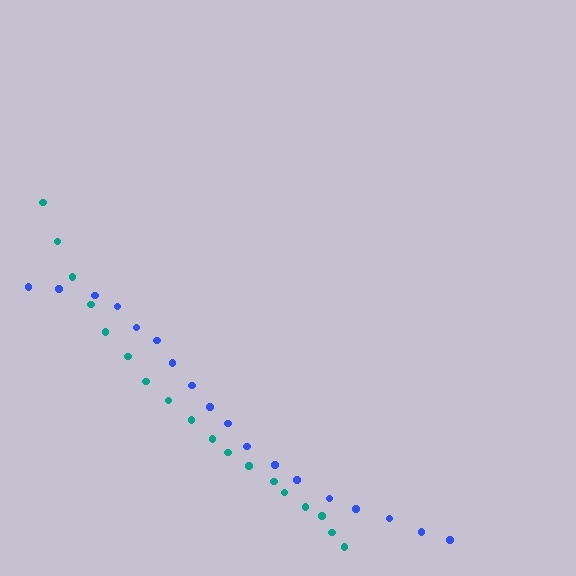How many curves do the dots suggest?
There are 2 distinct paths.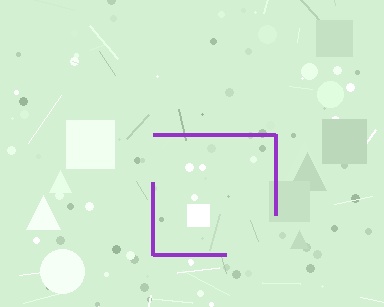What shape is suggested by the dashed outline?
The dashed outline suggests a square.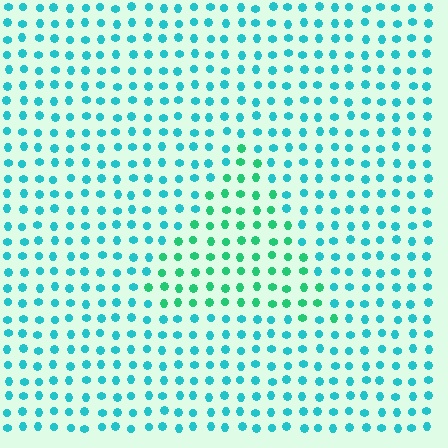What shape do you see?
I see a triangle.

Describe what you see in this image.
The image is filled with small cyan elements in a uniform arrangement. A triangle-shaped region is visible where the elements are tinted to a slightly different hue, forming a subtle color boundary.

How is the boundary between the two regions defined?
The boundary is defined purely by a slight shift in hue (about 33 degrees). Spacing, size, and orientation are identical on both sides.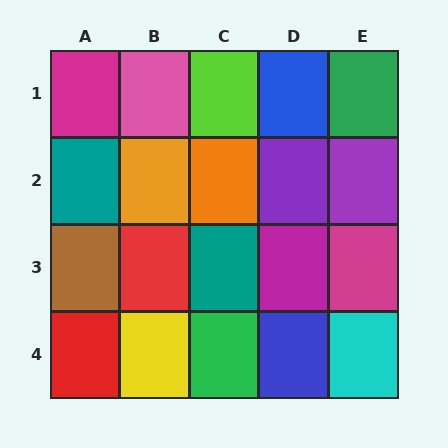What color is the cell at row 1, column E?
Green.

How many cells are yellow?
1 cell is yellow.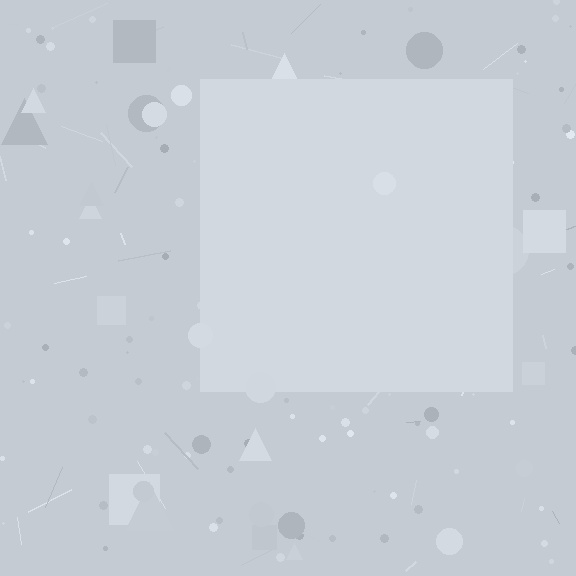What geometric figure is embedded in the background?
A square is embedded in the background.